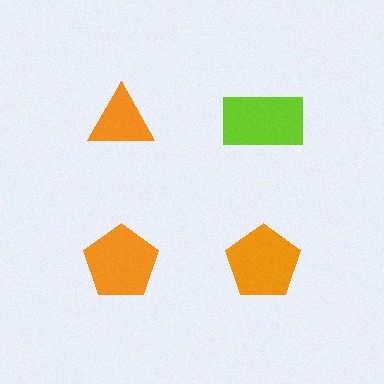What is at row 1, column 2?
A lime rectangle.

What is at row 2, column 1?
An orange pentagon.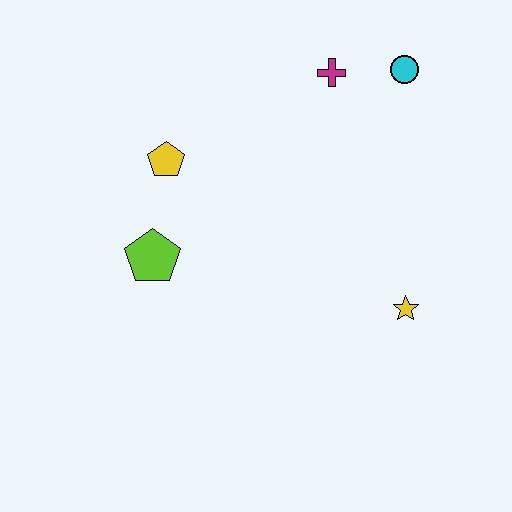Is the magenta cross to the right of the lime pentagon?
Yes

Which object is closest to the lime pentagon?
The yellow pentagon is closest to the lime pentagon.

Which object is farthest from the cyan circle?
The lime pentagon is farthest from the cyan circle.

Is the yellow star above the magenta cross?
No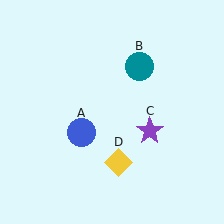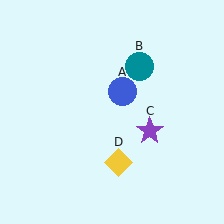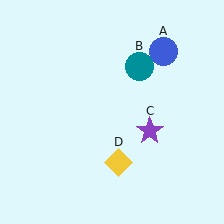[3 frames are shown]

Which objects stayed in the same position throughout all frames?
Teal circle (object B) and purple star (object C) and yellow diamond (object D) remained stationary.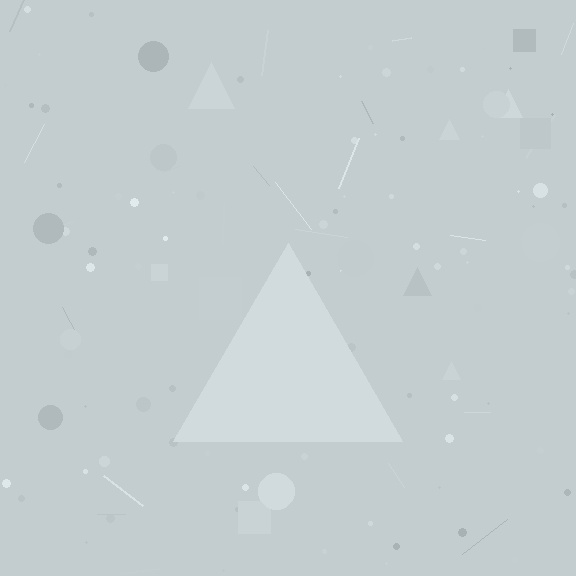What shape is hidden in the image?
A triangle is hidden in the image.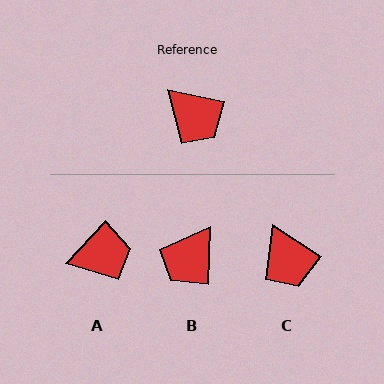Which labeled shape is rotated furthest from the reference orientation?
B, about 81 degrees away.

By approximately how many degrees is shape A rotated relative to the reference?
Approximately 58 degrees counter-clockwise.